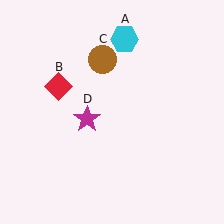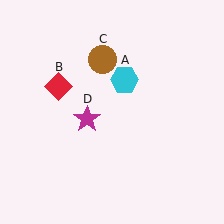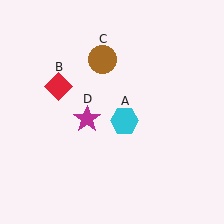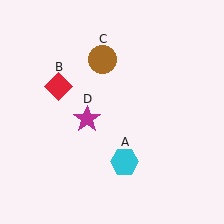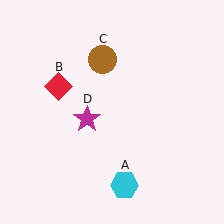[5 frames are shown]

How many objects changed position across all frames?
1 object changed position: cyan hexagon (object A).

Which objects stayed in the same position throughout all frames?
Red diamond (object B) and brown circle (object C) and magenta star (object D) remained stationary.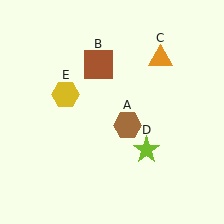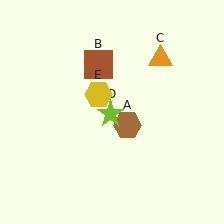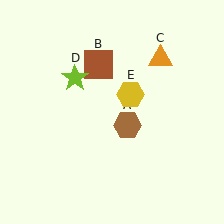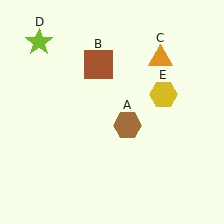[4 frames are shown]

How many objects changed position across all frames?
2 objects changed position: lime star (object D), yellow hexagon (object E).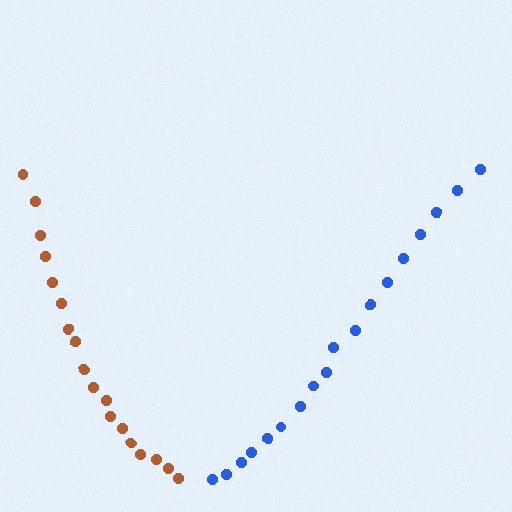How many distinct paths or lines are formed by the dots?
There are 2 distinct paths.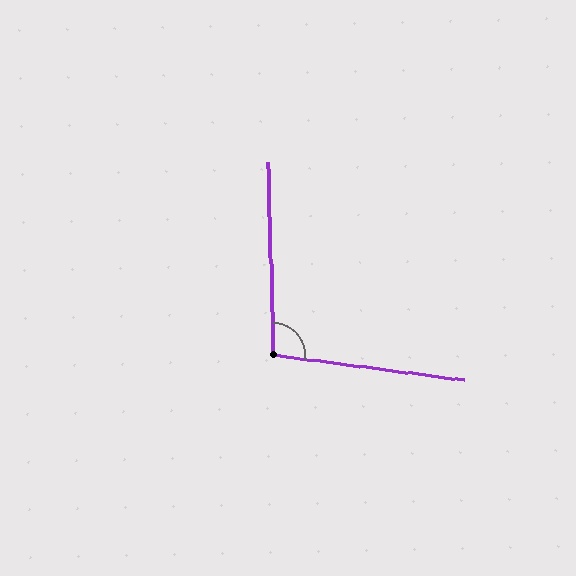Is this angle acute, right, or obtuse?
It is obtuse.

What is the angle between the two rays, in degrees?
Approximately 99 degrees.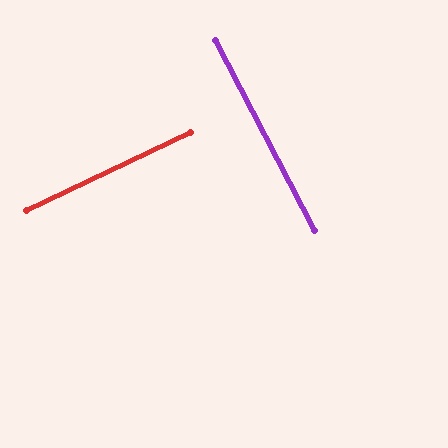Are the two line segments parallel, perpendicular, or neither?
Perpendicular — they meet at approximately 88°.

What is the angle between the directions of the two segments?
Approximately 88 degrees.